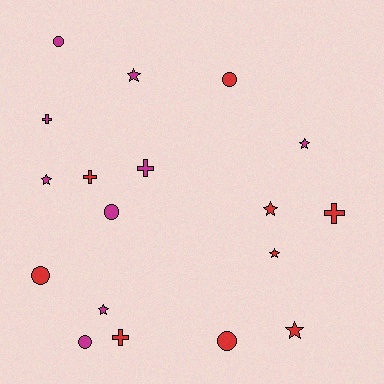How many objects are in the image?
There are 18 objects.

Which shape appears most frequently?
Star, with 7 objects.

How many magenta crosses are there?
There are 2 magenta crosses.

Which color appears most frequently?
Red, with 9 objects.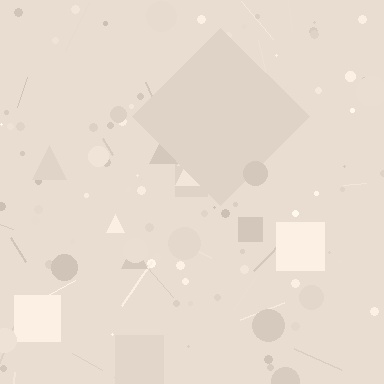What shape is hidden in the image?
A diamond is hidden in the image.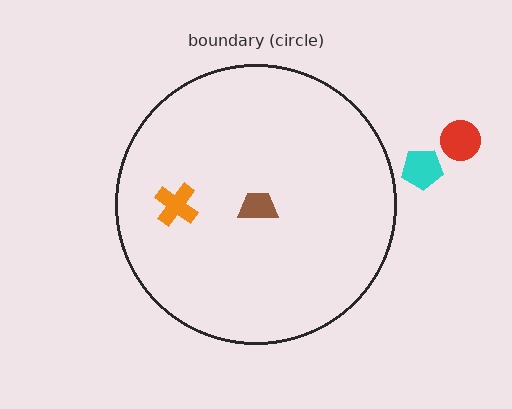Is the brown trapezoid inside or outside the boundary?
Inside.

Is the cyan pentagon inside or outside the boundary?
Outside.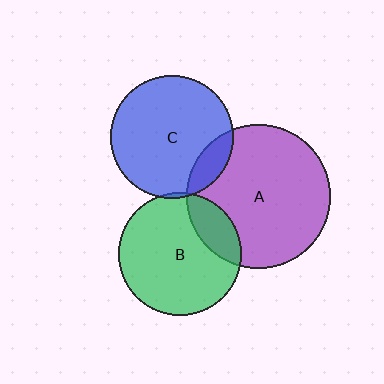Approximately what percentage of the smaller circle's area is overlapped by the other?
Approximately 5%.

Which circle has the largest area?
Circle A (purple).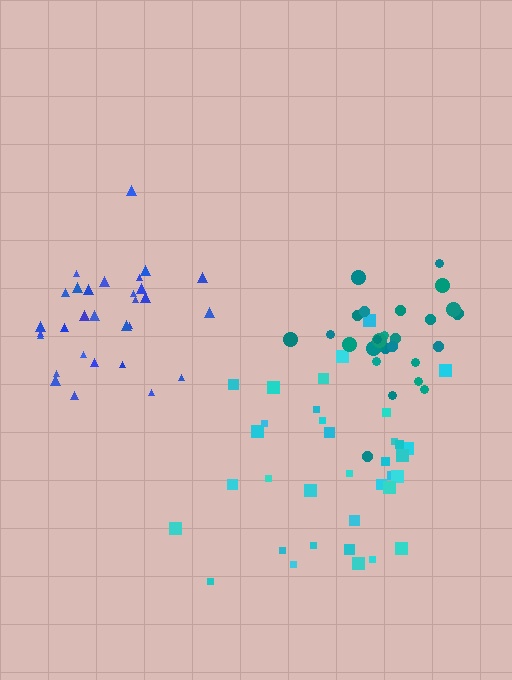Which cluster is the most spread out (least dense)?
Cyan.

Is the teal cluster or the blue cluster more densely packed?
Teal.